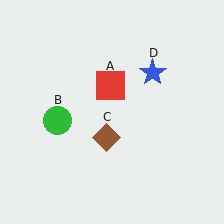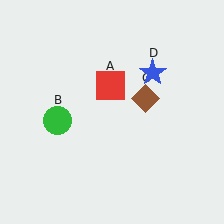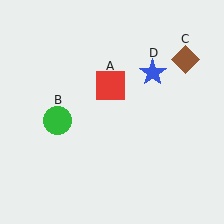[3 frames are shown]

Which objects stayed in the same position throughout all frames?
Red square (object A) and green circle (object B) and blue star (object D) remained stationary.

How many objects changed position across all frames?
1 object changed position: brown diamond (object C).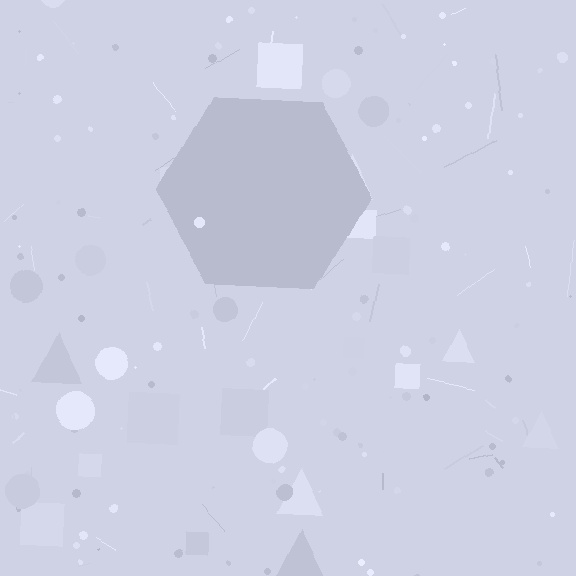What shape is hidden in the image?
A hexagon is hidden in the image.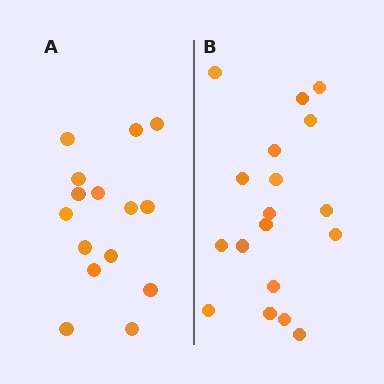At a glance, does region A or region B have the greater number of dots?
Region B (the right region) has more dots.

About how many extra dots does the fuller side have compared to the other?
Region B has just a few more — roughly 2 or 3 more dots than region A.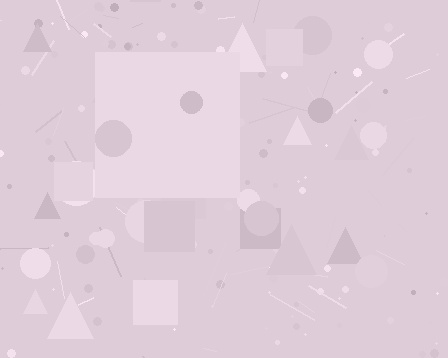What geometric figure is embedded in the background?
A square is embedded in the background.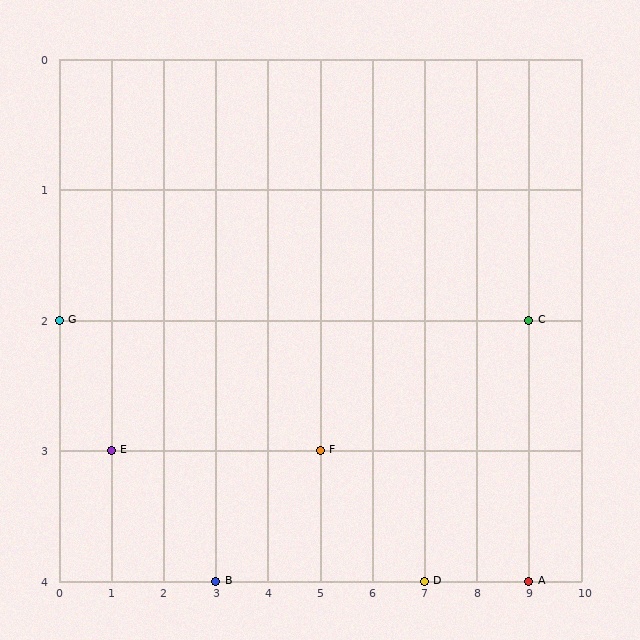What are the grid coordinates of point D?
Point D is at grid coordinates (7, 4).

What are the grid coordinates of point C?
Point C is at grid coordinates (9, 2).